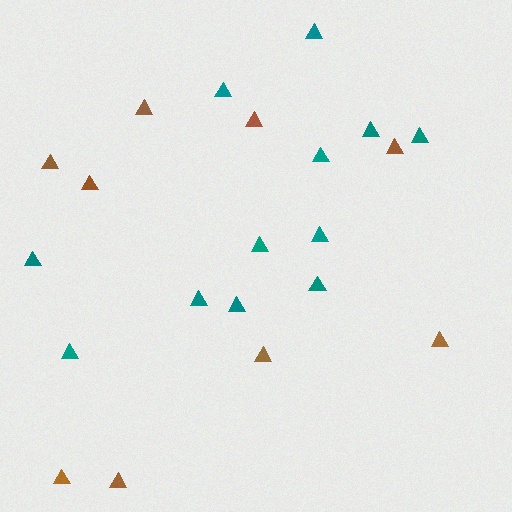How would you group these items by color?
There are 2 groups: one group of brown triangles (9) and one group of teal triangles (12).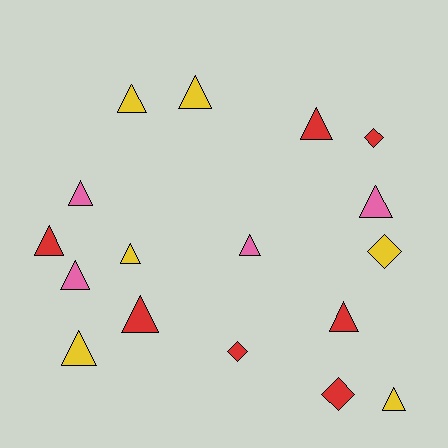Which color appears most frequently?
Red, with 7 objects.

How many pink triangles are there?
There are 4 pink triangles.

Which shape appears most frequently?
Triangle, with 13 objects.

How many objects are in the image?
There are 17 objects.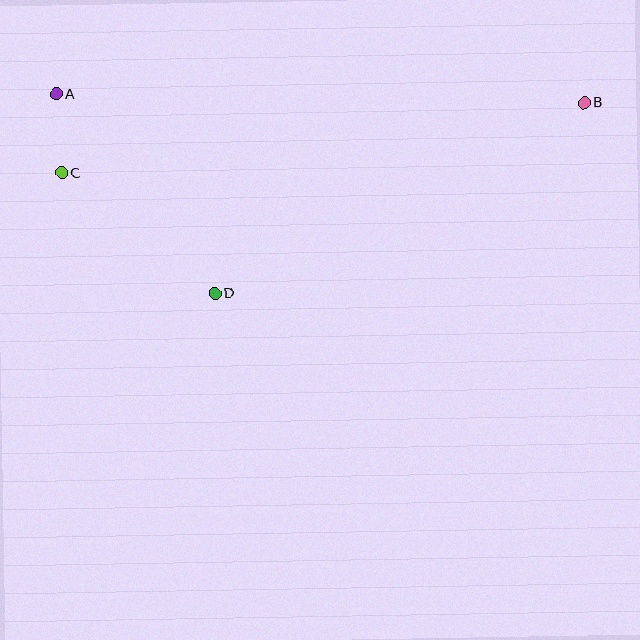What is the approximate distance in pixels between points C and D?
The distance between C and D is approximately 194 pixels.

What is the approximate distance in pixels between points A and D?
The distance between A and D is approximately 254 pixels.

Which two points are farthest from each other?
Points A and B are farthest from each other.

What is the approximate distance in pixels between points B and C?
The distance between B and C is approximately 528 pixels.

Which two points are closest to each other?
Points A and C are closest to each other.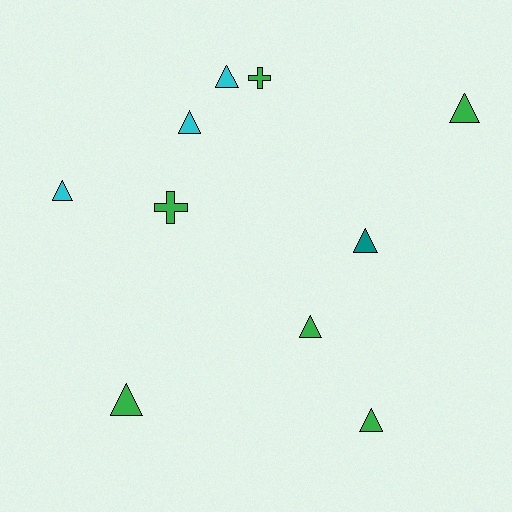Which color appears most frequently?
Green, with 6 objects.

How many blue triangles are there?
There are no blue triangles.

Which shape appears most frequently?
Triangle, with 8 objects.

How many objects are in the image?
There are 10 objects.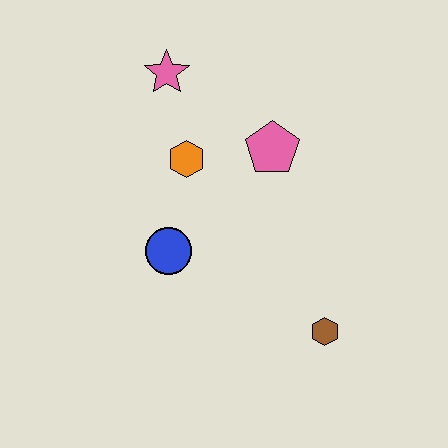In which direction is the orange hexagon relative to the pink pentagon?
The orange hexagon is to the left of the pink pentagon.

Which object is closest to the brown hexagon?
The blue circle is closest to the brown hexagon.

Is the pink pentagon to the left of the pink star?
No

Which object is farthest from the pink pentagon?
The brown hexagon is farthest from the pink pentagon.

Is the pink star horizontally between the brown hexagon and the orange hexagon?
No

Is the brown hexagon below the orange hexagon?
Yes